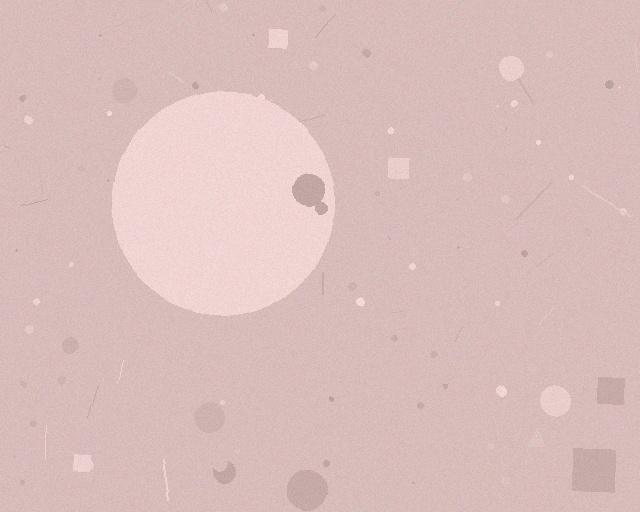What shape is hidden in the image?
A circle is hidden in the image.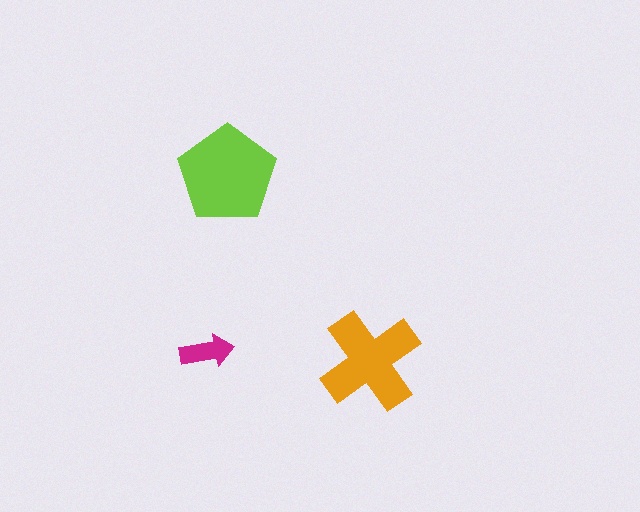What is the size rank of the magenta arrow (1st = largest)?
3rd.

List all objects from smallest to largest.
The magenta arrow, the orange cross, the lime pentagon.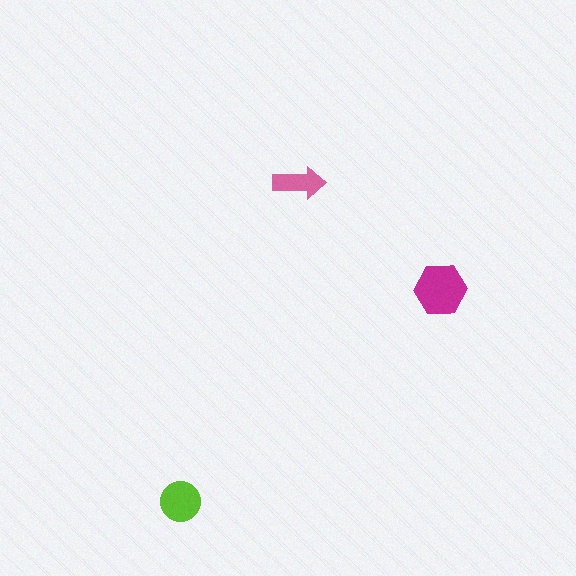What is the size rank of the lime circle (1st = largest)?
2nd.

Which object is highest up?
The pink arrow is topmost.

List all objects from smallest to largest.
The pink arrow, the lime circle, the magenta hexagon.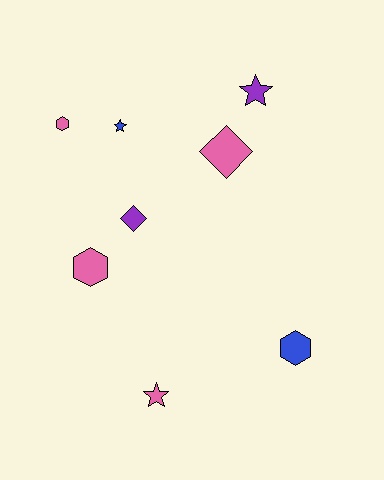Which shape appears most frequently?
Star, with 3 objects.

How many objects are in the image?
There are 8 objects.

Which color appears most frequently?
Pink, with 4 objects.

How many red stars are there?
There are no red stars.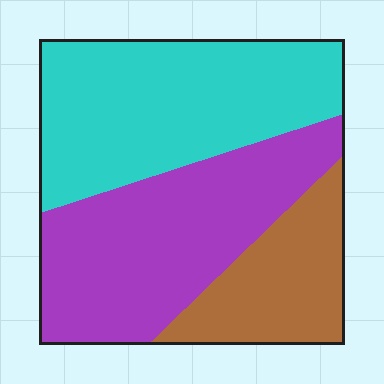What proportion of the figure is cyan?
Cyan covers 41% of the figure.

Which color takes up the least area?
Brown, at roughly 20%.